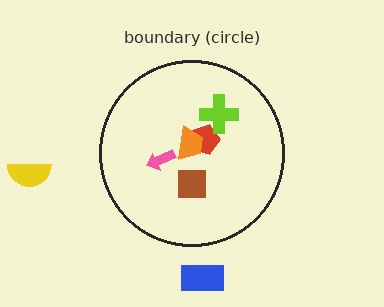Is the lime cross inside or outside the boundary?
Inside.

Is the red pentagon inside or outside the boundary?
Inside.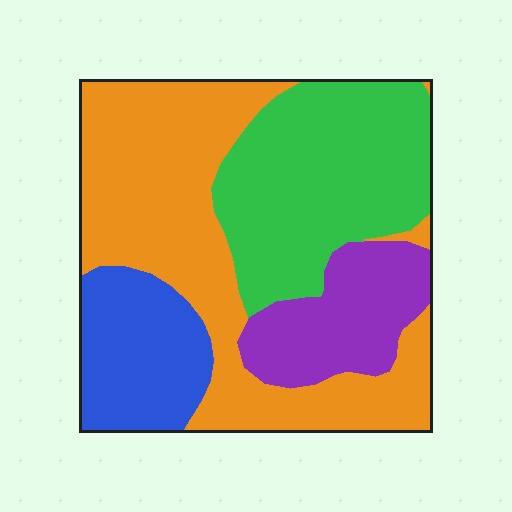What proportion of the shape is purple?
Purple covers around 15% of the shape.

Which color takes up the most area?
Orange, at roughly 40%.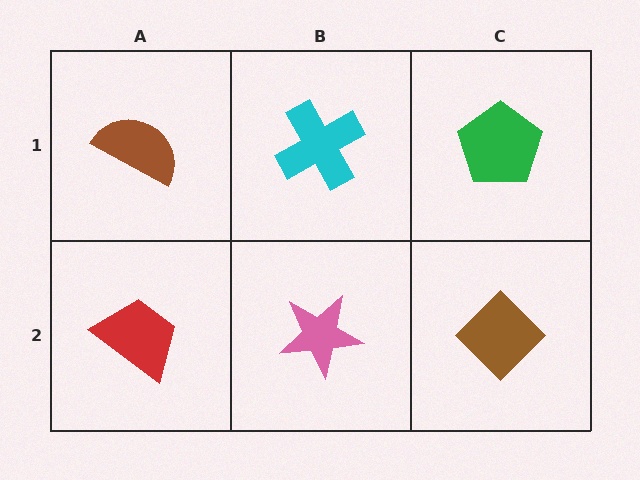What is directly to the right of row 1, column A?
A cyan cross.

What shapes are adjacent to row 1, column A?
A red trapezoid (row 2, column A), a cyan cross (row 1, column B).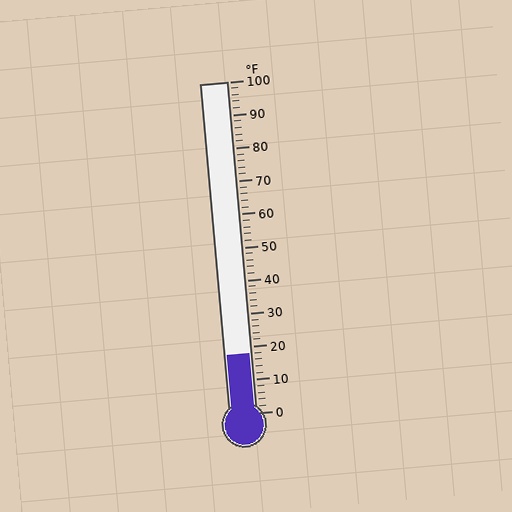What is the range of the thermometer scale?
The thermometer scale ranges from 0°F to 100°F.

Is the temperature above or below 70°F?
The temperature is below 70°F.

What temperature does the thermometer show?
The thermometer shows approximately 18°F.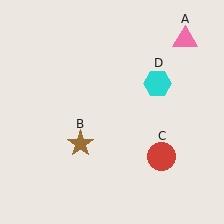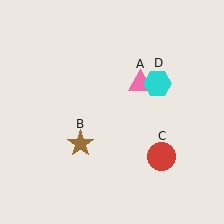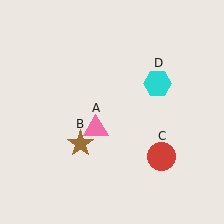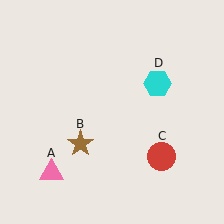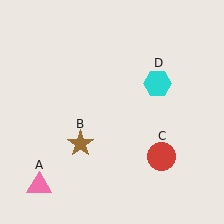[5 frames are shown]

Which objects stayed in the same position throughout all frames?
Brown star (object B) and red circle (object C) and cyan hexagon (object D) remained stationary.